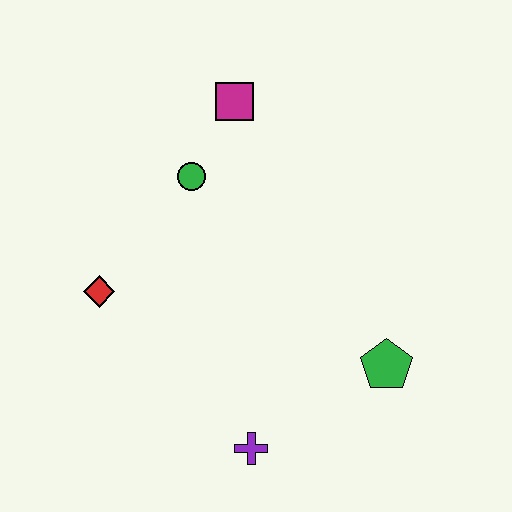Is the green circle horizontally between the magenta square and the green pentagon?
No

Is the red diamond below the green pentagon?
No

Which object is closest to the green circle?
The magenta square is closest to the green circle.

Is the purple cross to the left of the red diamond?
No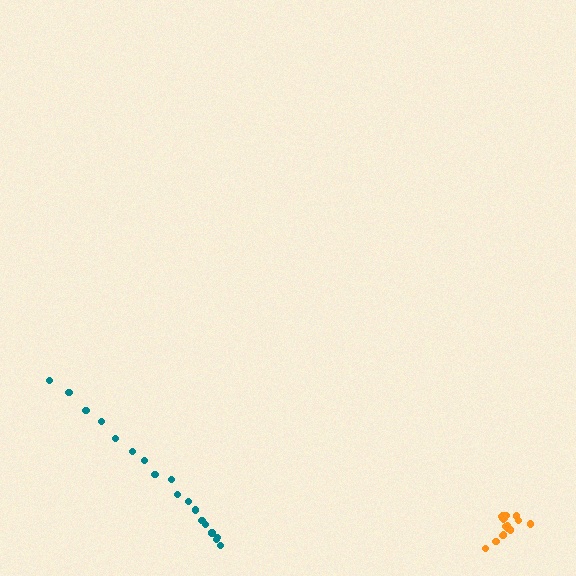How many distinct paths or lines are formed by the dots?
There are 2 distinct paths.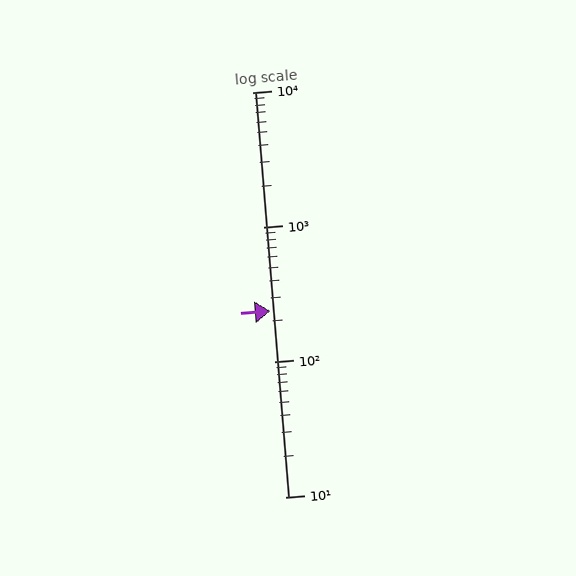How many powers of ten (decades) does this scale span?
The scale spans 3 decades, from 10 to 10000.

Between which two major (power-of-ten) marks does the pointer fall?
The pointer is between 100 and 1000.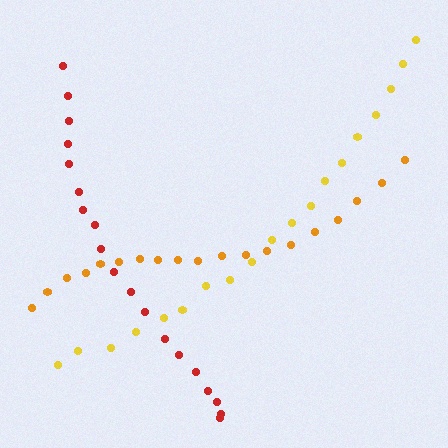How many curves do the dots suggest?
There are 3 distinct paths.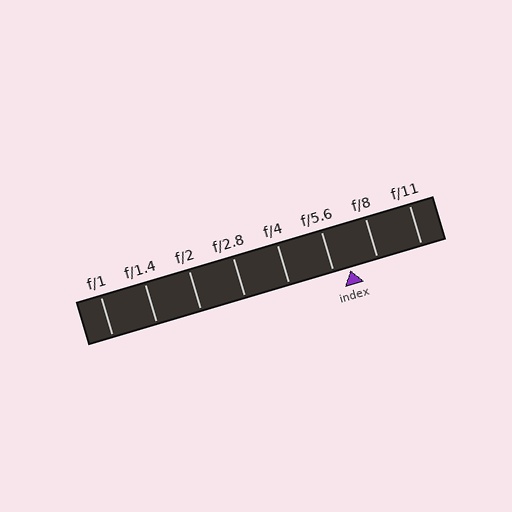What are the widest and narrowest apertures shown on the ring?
The widest aperture shown is f/1 and the narrowest is f/11.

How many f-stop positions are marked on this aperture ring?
There are 8 f-stop positions marked.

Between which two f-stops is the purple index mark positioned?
The index mark is between f/5.6 and f/8.